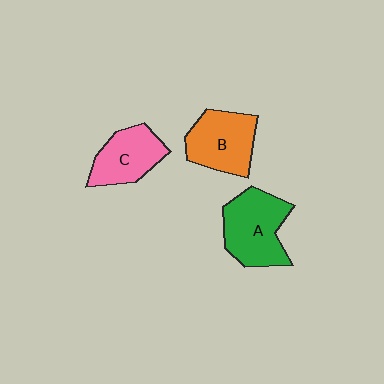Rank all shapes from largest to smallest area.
From largest to smallest: A (green), B (orange), C (pink).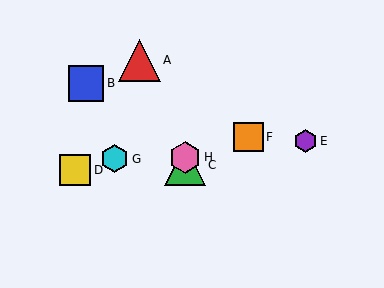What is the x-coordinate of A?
Object A is at x≈140.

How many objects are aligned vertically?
2 objects (C, H) are aligned vertically.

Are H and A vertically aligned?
No, H is at x≈185 and A is at x≈140.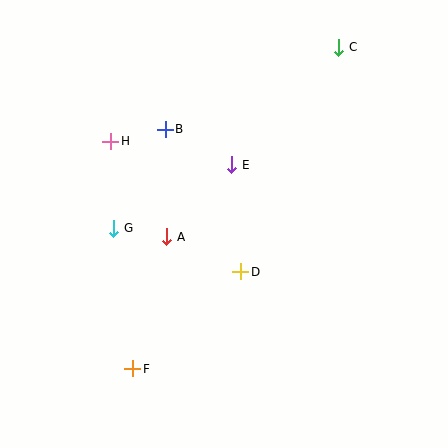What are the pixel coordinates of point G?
Point G is at (114, 228).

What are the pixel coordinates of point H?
Point H is at (111, 141).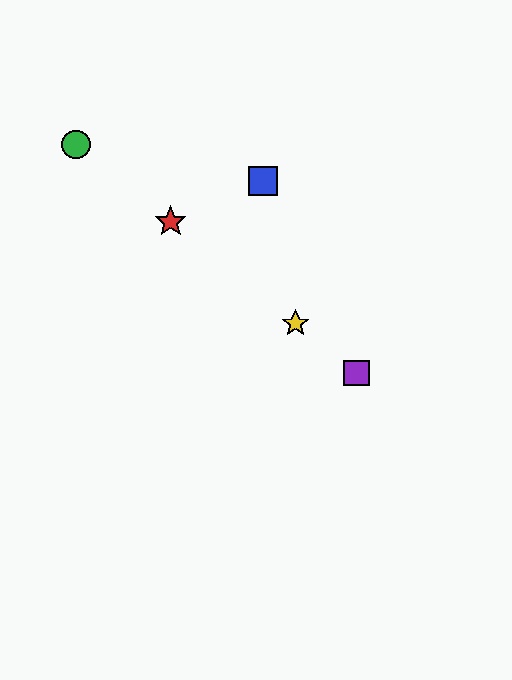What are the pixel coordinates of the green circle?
The green circle is at (76, 145).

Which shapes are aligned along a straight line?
The red star, the green circle, the yellow star, the purple square are aligned along a straight line.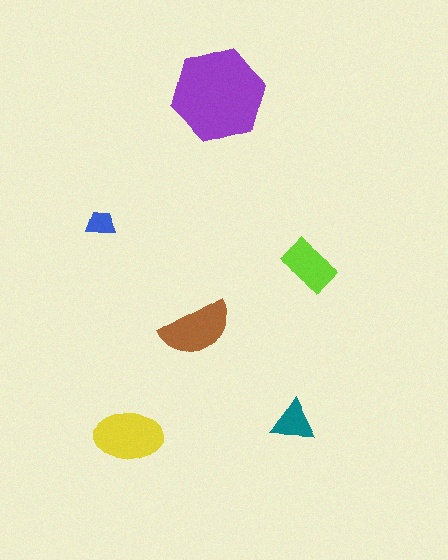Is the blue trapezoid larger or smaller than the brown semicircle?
Smaller.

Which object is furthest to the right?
The lime rectangle is rightmost.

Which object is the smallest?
The blue trapezoid.